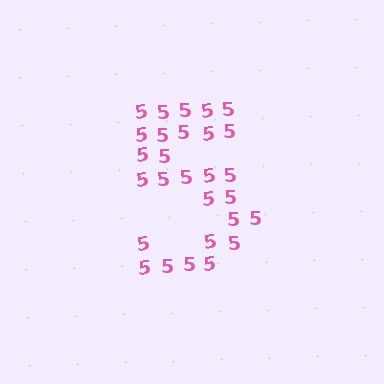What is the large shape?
The large shape is the digit 5.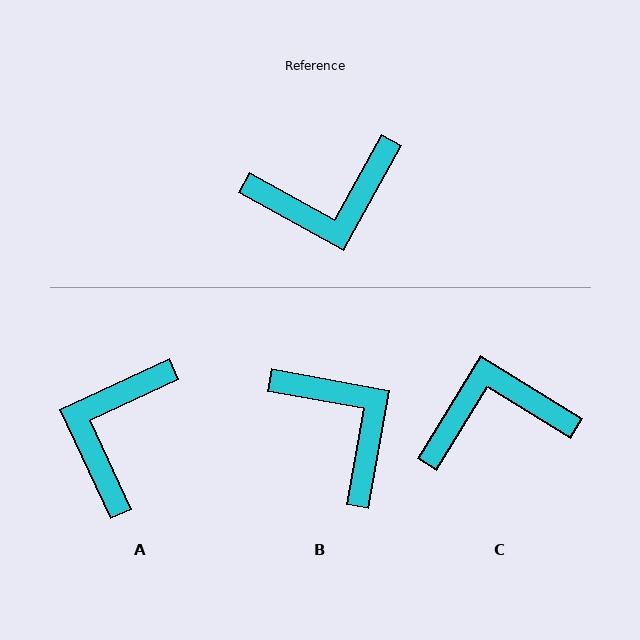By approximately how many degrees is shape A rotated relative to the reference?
Approximately 126 degrees clockwise.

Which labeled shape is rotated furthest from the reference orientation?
C, about 177 degrees away.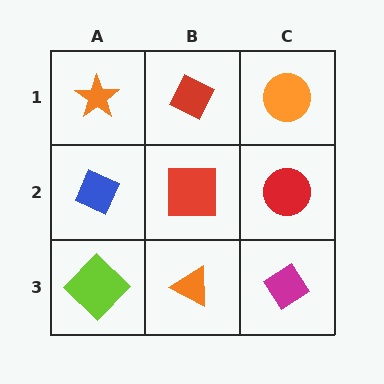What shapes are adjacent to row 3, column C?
A red circle (row 2, column C), an orange triangle (row 3, column B).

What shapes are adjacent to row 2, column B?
A red diamond (row 1, column B), an orange triangle (row 3, column B), a blue diamond (row 2, column A), a red circle (row 2, column C).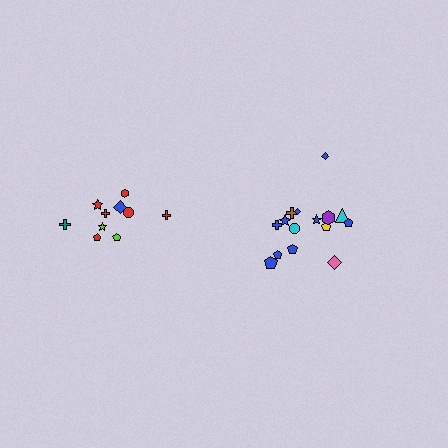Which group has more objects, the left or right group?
The right group.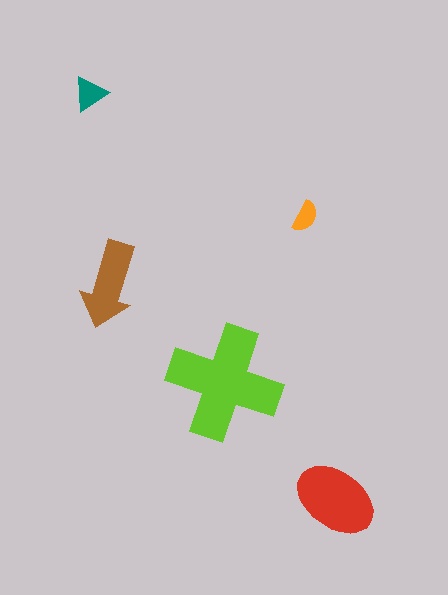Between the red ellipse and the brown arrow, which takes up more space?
The red ellipse.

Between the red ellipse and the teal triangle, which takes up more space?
The red ellipse.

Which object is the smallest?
The orange semicircle.